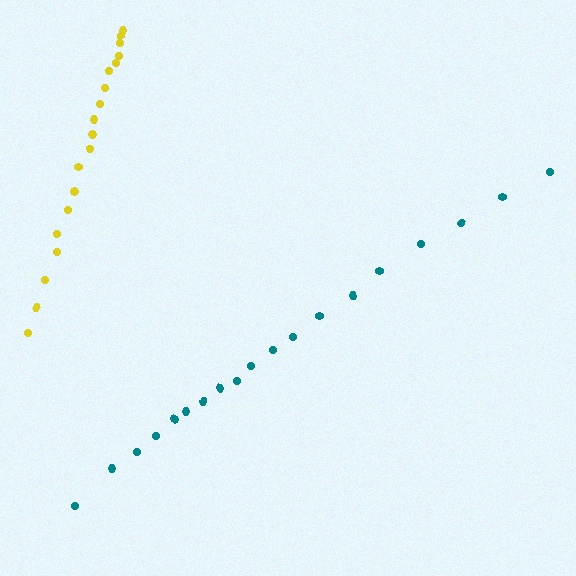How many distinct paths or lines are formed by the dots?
There are 2 distinct paths.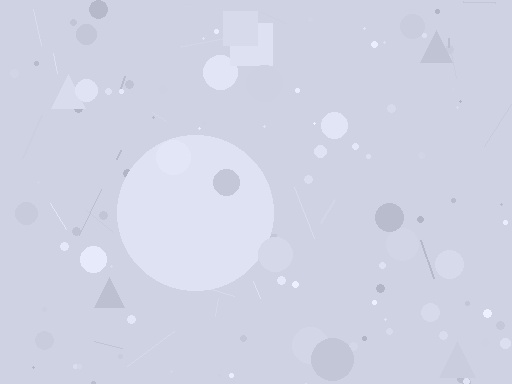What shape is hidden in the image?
A circle is hidden in the image.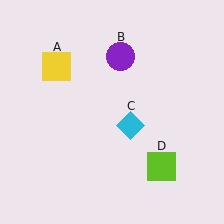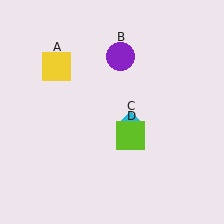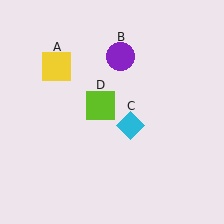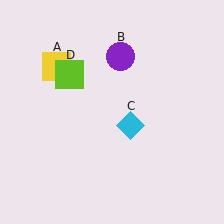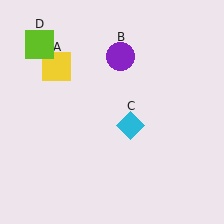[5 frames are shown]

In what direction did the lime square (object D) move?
The lime square (object D) moved up and to the left.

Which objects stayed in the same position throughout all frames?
Yellow square (object A) and purple circle (object B) and cyan diamond (object C) remained stationary.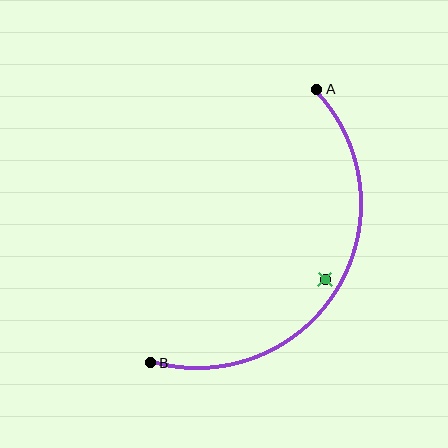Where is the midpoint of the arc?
The arc midpoint is the point on the curve farthest from the straight line joining A and B. It sits to the right of that line.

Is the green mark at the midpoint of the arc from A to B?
No — the green mark does not lie on the arc at all. It sits slightly inside the curve.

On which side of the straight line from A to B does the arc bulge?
The arc bulges to the right of the straight line connecting A and B.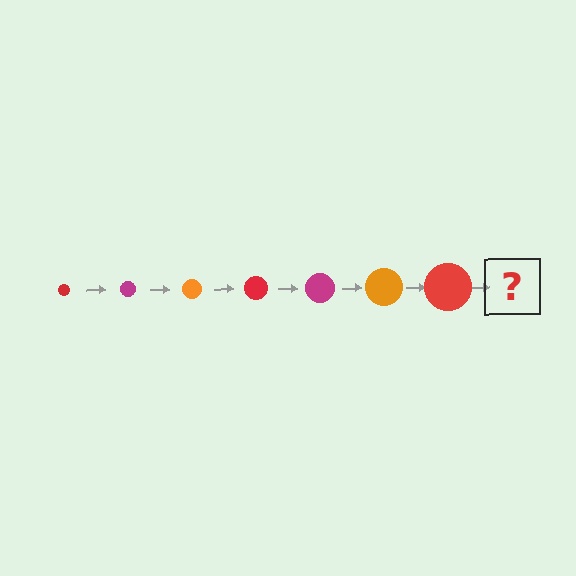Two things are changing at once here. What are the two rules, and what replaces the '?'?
The two rules are that the circle grows larger each step and the color cycles through red, magenta, and orange. The '?' should be a magenta circle, larger than the previous one.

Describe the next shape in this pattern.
It should be a magenta circle, larger than the previous one.